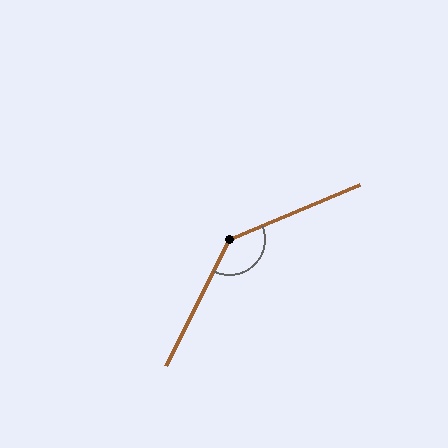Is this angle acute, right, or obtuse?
It is obtuse.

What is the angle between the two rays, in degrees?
Approximately 140 degrees.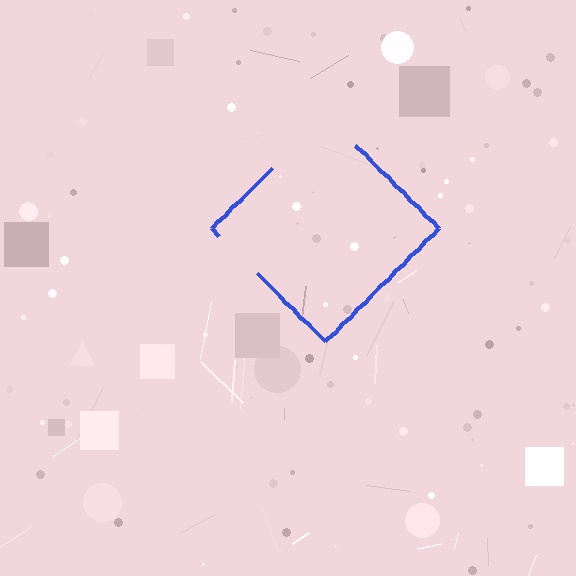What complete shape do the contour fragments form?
The contour fragments form a diamond.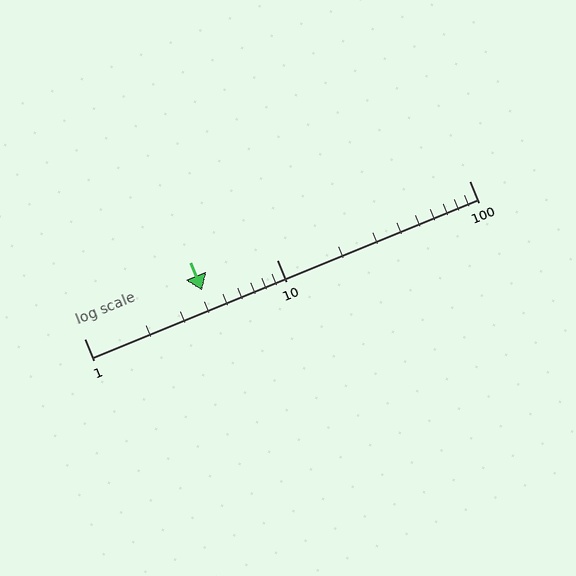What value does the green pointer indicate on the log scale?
The pointer indicates approximately 4.1.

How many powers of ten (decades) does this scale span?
The scale spans 2 decades, from 1 to 100.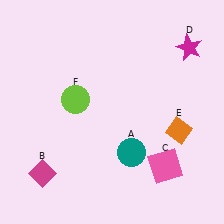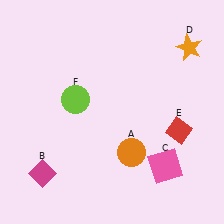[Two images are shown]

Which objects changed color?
A changed from teal to orange. D changed from magenta to orange. E changed from orange to red.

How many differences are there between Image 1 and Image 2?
There are 3 differences between the two images.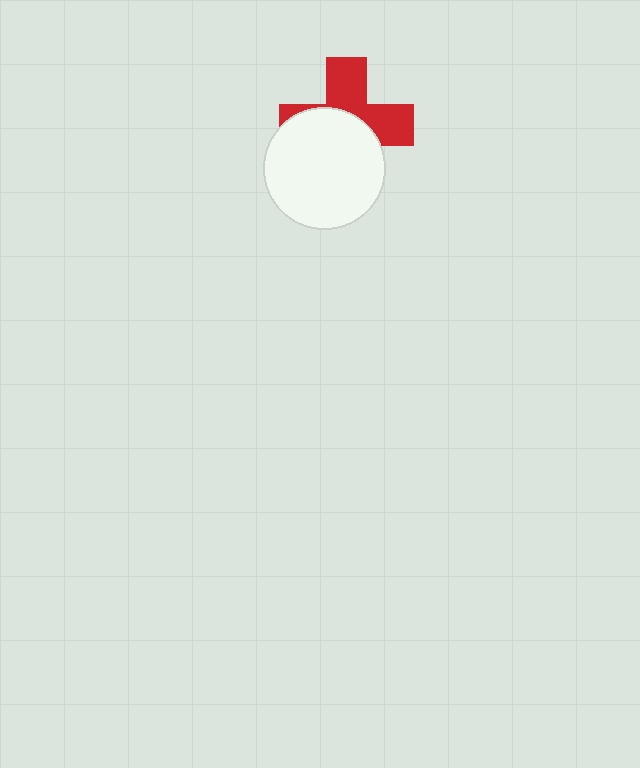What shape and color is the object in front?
The object in front is a white circle.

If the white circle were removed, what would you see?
You would see the complete red cross.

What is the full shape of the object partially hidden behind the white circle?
The partially hidden object is a red cross.